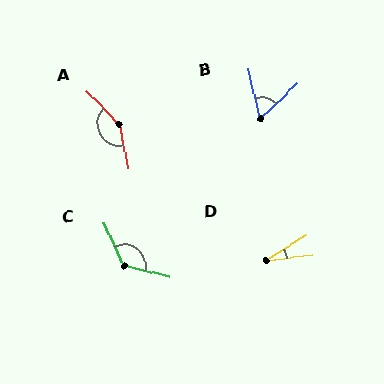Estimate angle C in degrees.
Approximately 128 degrees.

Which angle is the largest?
A, at approximately 147 degrees.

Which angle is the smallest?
D, at approximately 25 degrees.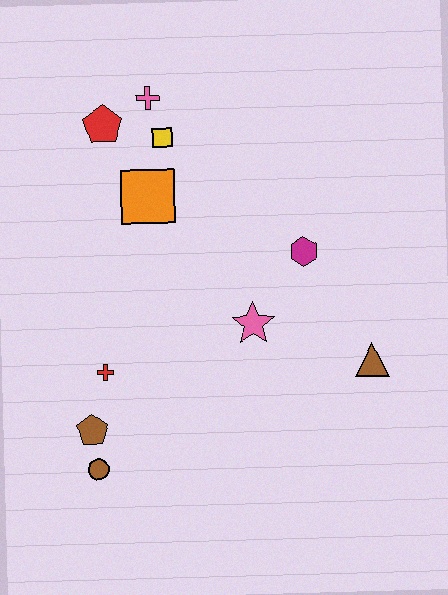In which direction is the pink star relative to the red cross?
The pink star is to the right of the red cross.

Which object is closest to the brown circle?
The brown pentagon is closest to the brown circle.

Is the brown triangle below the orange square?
Yes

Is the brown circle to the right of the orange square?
No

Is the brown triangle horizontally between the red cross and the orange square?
No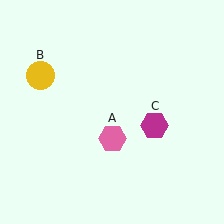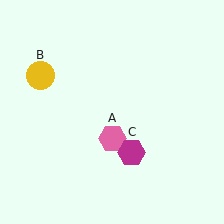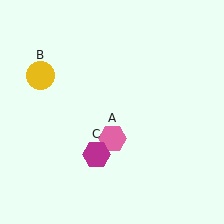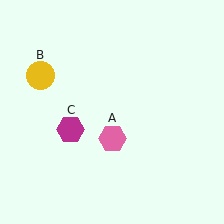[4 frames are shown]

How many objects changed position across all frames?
1 object changed position: magenta hexagon (object C).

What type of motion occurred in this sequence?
The magenta hexagon (object C) rotated clockwise around the center of the scene.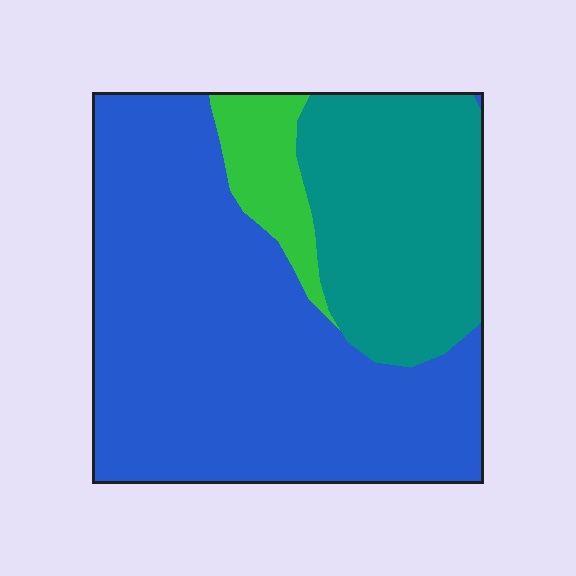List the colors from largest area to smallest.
From largest to smallest: blue, teal, green.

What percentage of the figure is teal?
Teal takes up about one quarter (1/4) of the figure.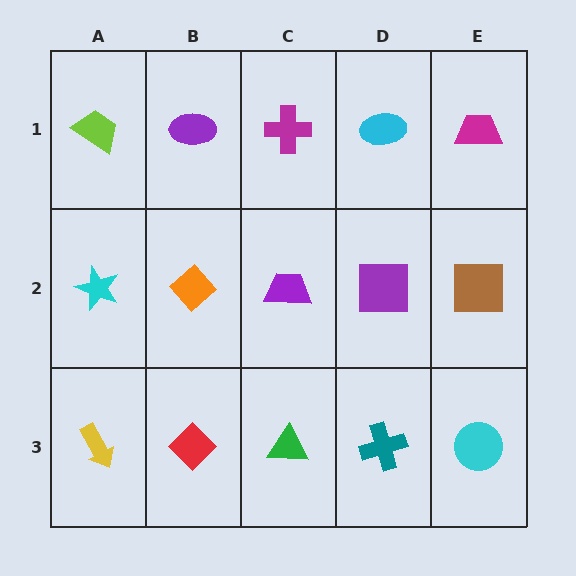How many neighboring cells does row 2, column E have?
3.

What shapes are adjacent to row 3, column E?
A brown square (row 2, column E), a teal cross (row 3, column D).